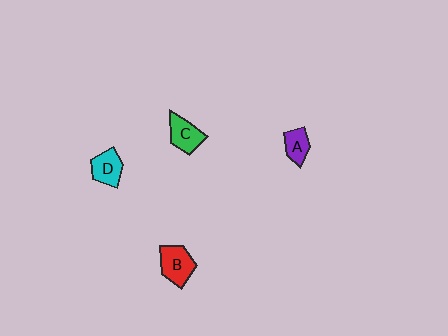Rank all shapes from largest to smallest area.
From largest to smallest: B (red), C (green), D (cyan), A (purple).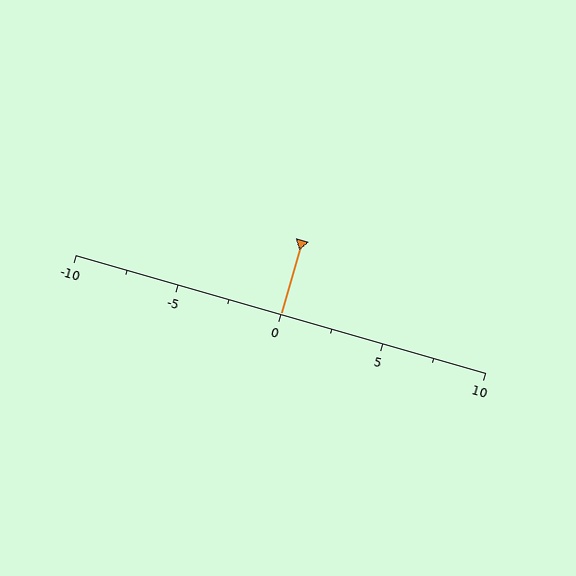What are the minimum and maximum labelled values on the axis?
The axis runs from -10 to 10.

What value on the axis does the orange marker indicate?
The marker indicates approximately 0.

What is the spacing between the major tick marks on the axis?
The major ticks are spaced 5 apart.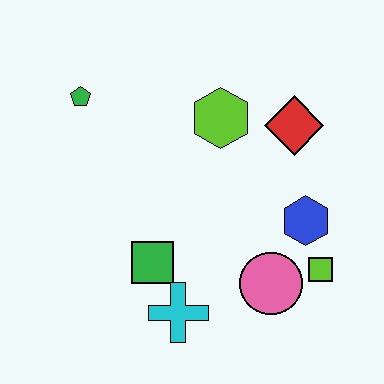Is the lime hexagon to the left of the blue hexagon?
Yes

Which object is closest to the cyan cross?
The green square is closest to the cyan cross.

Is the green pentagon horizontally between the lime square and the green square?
No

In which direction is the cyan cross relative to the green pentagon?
The cyan cross is below the green pentagon.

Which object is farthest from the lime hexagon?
The cyan cross is farthest from the lime hexagon.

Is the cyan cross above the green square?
No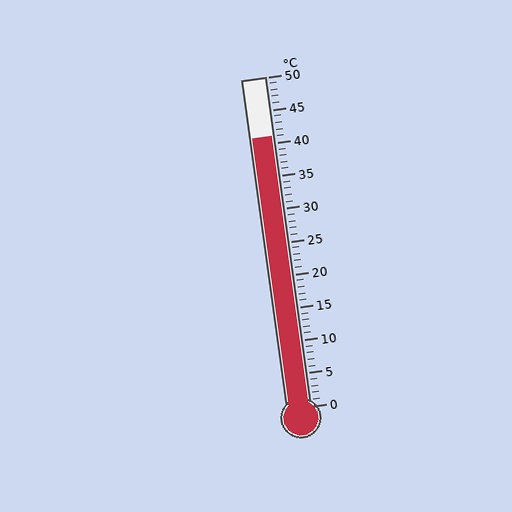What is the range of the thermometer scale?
The thermometer scale ranges from 0°C to 50°C.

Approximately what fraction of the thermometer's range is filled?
The thermometer is filled to approximately 80% of its range.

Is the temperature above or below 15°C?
The temperature is above 15°C.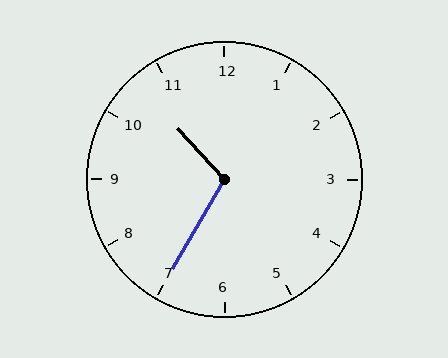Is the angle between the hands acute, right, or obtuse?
It is obtuse.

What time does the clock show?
10:35.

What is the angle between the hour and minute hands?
Approximately 108 degrees.